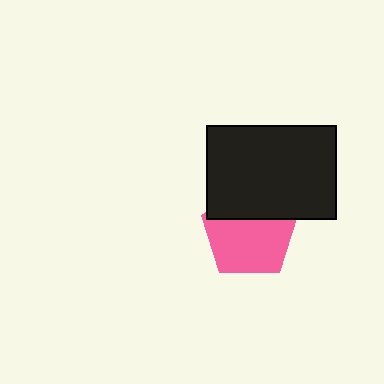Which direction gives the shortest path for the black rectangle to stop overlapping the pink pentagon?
Moving up gives the shortest separation.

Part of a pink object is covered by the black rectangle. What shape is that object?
It is a pentagon.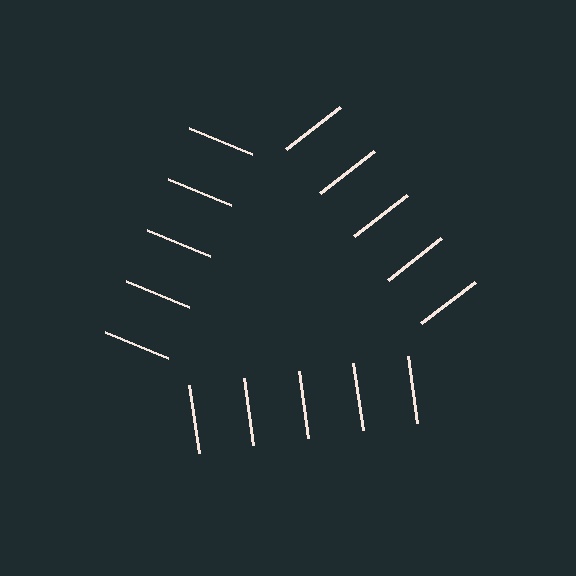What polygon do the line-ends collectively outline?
An illusory triangle — the line segments terminate on its edges but no continuous stroke is drawn.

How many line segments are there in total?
15 — 5 along each of the 3 edges.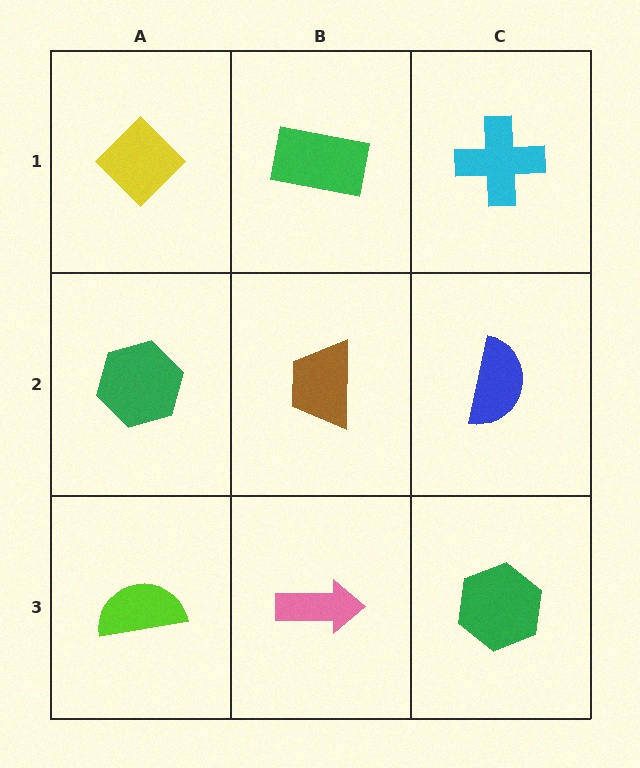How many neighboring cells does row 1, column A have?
2.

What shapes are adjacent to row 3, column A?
A green hexagon (row 2, column A), a pink arrow (row 3, column B).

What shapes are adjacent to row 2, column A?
A yellow diamond (row 1, column A), a lime semicircle (row 3, column A), a brown trapezoid (row 2, column B).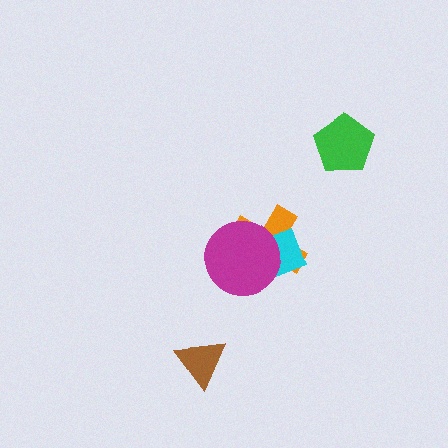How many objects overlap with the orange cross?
2 objects overlap with the orange cross.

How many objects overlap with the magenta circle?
2 objects overlap with the magenta circle.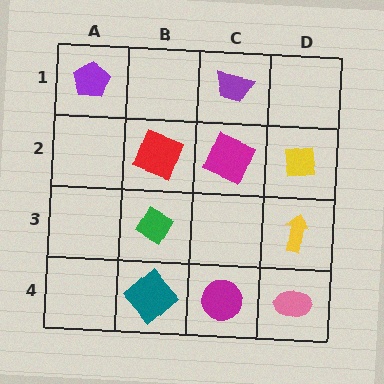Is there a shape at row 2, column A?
No, that cell is empty.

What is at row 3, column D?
A yellow arrow.